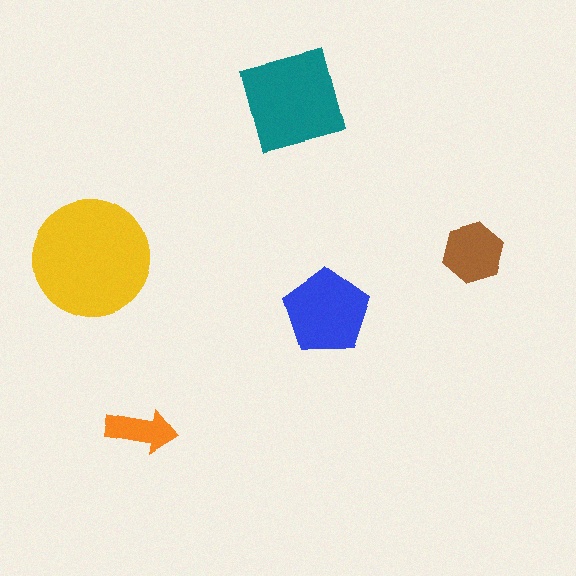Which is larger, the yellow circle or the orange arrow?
The yellow circle.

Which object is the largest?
The yellow circle.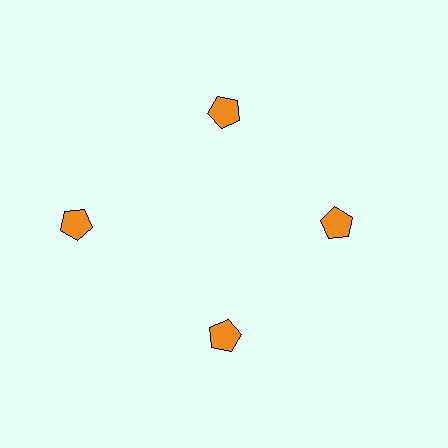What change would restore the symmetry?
The symmetry would be restored by moving it inward, back onto the ring so that all 4 pentagons sit at equal angles and equal distance from the center.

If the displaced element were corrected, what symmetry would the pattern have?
It would have 4-fold rotational symmetry — the pattern would map onto itself every 90 degrees.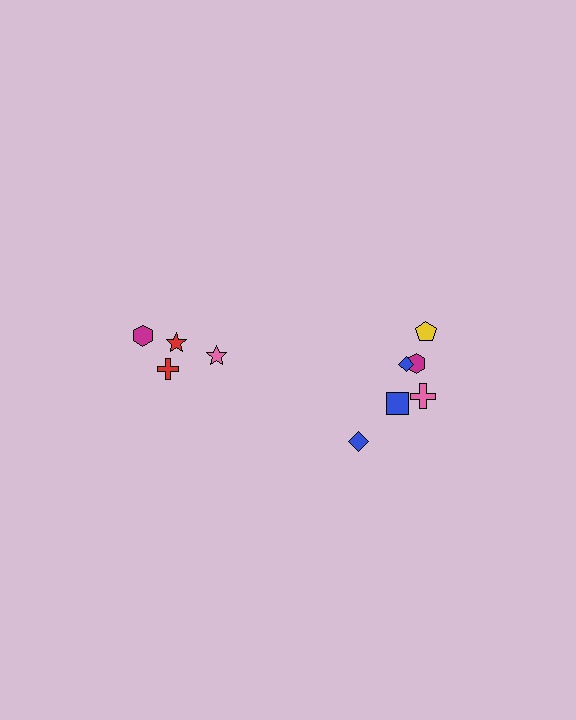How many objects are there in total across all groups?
There are 10 objects.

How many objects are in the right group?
There are 6 objects.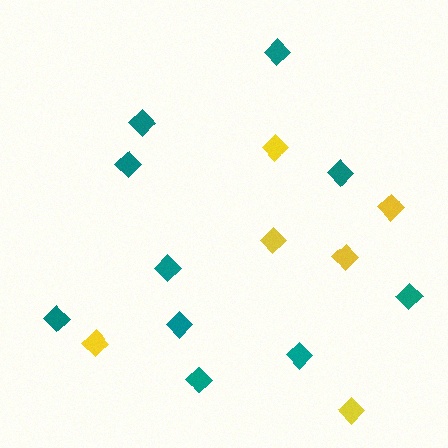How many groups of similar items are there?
There are 2 groups: one group of teal diamonds (10) and one group of yellow diamonds (6).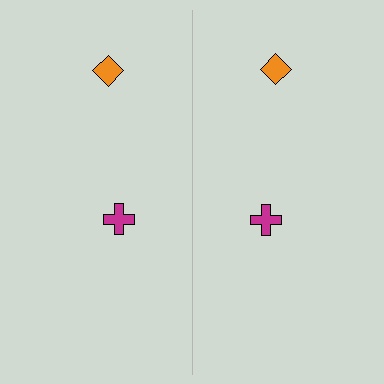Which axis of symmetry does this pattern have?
The pattern has a vertical axis of symmetry running through the center of the image.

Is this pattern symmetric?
Yes, this pattern has bilateral (reflection) symmetry.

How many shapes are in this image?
There are 4 shapes in this image.